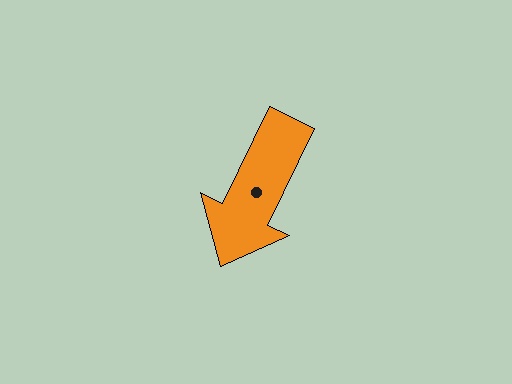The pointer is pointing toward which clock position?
Roughly 7 o'clock.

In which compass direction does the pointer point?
Southwest.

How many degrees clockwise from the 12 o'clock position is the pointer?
Approximately 206 degrees.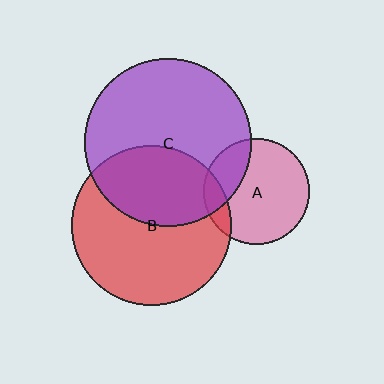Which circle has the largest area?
Circle C (purple).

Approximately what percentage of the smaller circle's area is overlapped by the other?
Approximately 40%.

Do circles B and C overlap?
Yes.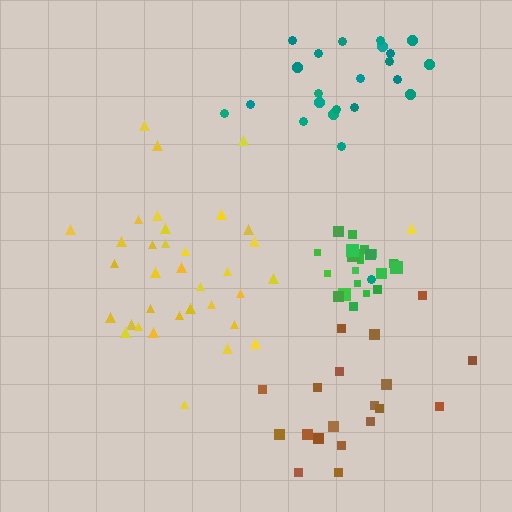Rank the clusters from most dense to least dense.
green, yellow, brown, teal.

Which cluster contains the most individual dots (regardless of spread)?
Yellow (35).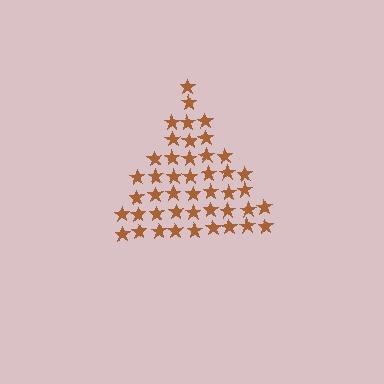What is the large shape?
The large shape is a triangle.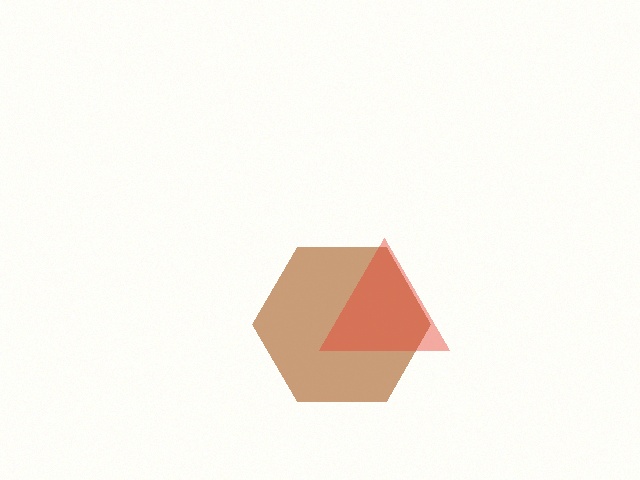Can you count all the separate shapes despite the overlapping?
Yes, there are 2 separate shapes.